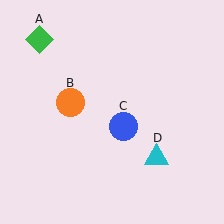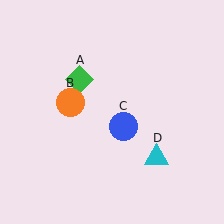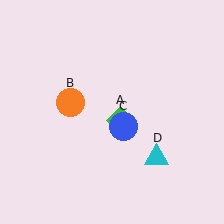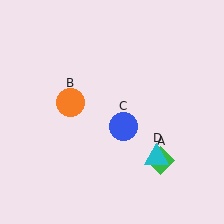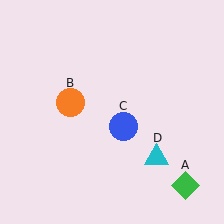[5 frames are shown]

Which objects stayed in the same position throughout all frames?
Orange circle (object B) and blue circle (object C) and cyan triangle (object D) remained stationary.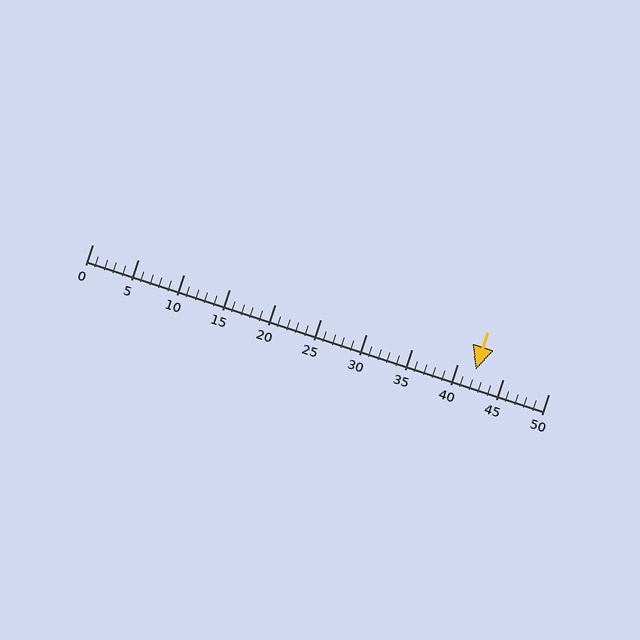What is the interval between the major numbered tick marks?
The major tick marks are spaced 5 units apart.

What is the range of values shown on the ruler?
The ruler shows values from 0 to 50.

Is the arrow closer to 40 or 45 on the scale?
The arrow is closer to 40.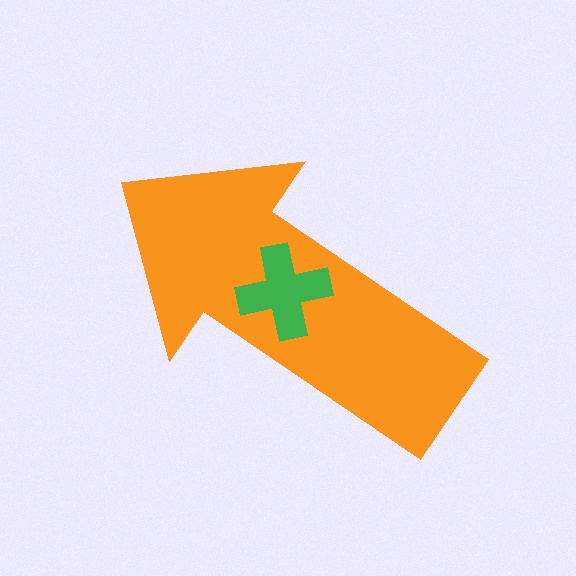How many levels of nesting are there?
2.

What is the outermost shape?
The orange arrow.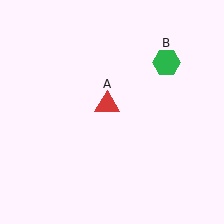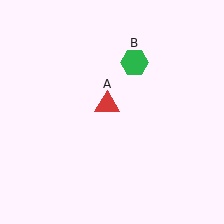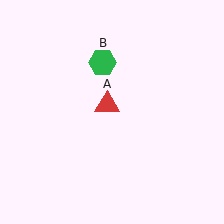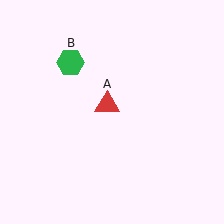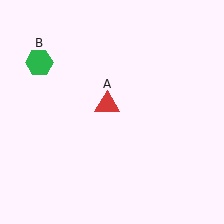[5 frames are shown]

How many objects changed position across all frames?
1 object changed position: green hexagon (object B).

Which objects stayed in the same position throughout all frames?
Red triangle (object A) remained stationary.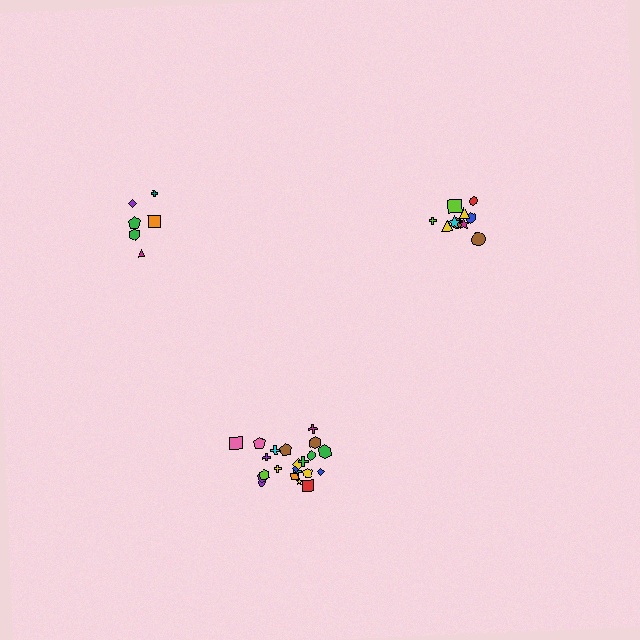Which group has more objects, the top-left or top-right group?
The top-right group.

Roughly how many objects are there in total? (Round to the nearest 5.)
Roughly 40 objects in total.